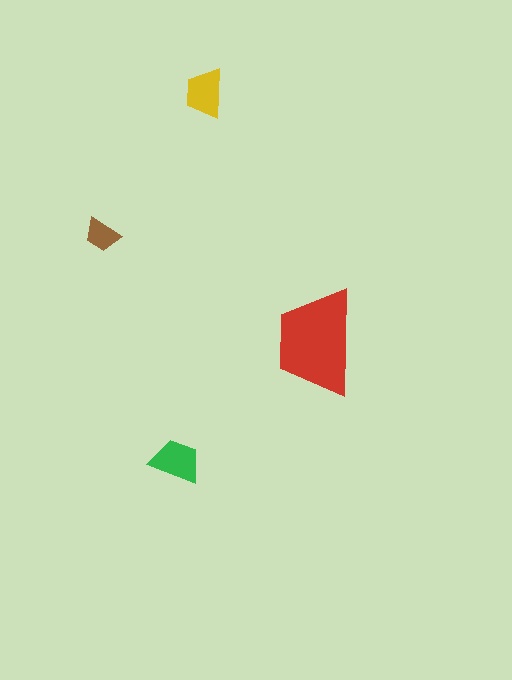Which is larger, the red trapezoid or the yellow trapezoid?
The red one.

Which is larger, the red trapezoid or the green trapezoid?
The red one.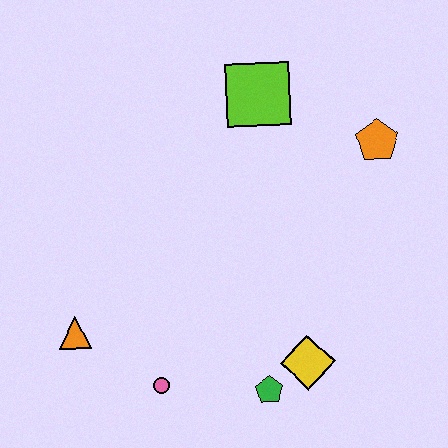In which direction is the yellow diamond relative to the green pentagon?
The yellow diamond is to the right of the green pentagon.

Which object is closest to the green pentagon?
The yellow diamond is closest to the green pentagon.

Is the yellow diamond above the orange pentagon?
No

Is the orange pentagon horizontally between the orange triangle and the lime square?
No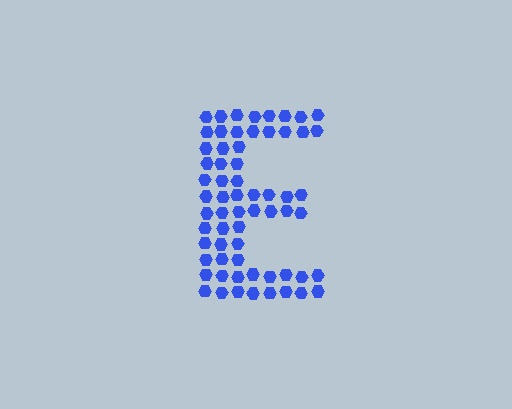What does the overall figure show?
The overall figure shows the letter E.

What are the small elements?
The small elements are hexagons.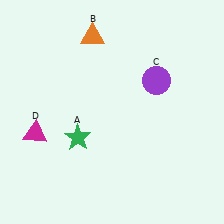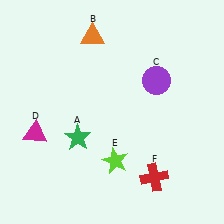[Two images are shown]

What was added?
A lime star (E), a red cross (F) were added in Image 2.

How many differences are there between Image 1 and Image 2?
There are 2 differences between the two images.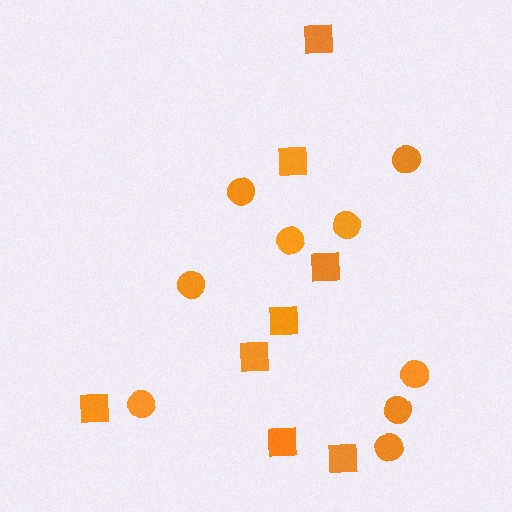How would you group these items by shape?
There are 2 groups: one group of circles (9) and one group of squares (8).